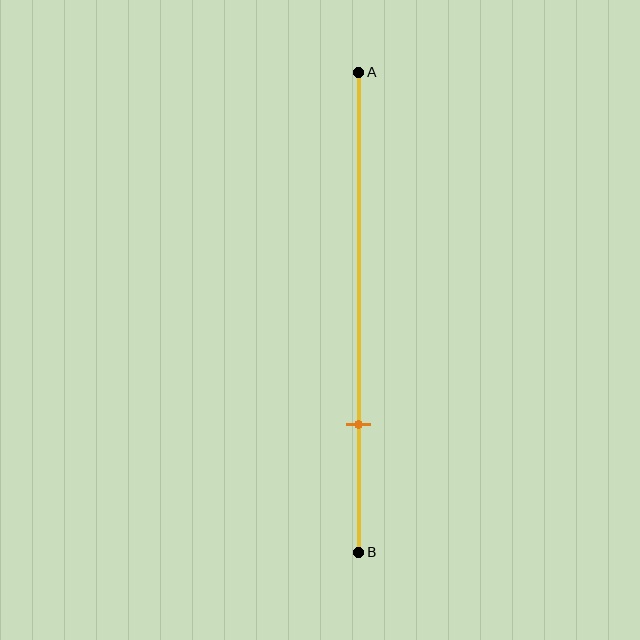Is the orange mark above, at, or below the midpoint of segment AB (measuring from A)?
The orange mark is below the midpoint of segment AB.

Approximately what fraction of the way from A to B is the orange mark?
The orange mark is approximately 75% of the way from A to B.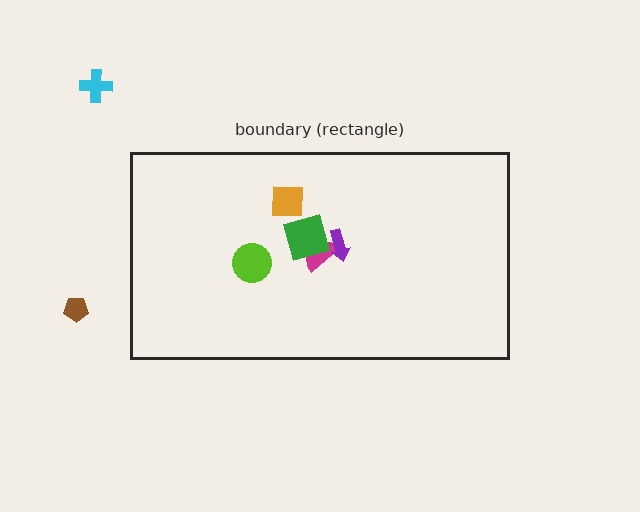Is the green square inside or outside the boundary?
Inside.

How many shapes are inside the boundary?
5 inside, 2 outside.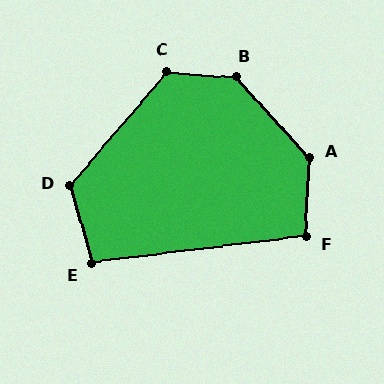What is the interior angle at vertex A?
Approximately 135 degrees (obtuse).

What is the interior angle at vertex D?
Approximately 123 degrees (obtuse).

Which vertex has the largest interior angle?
B, at approximately 137 degrees.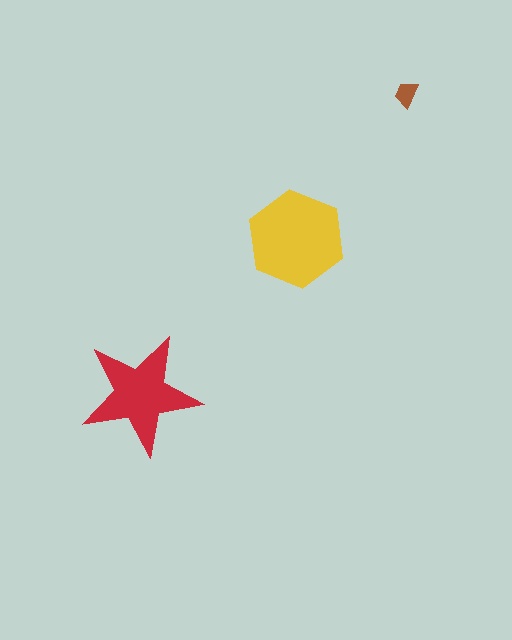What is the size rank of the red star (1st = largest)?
2nd.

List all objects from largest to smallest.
The yellow hexagon, the red star, the brown trapezoid.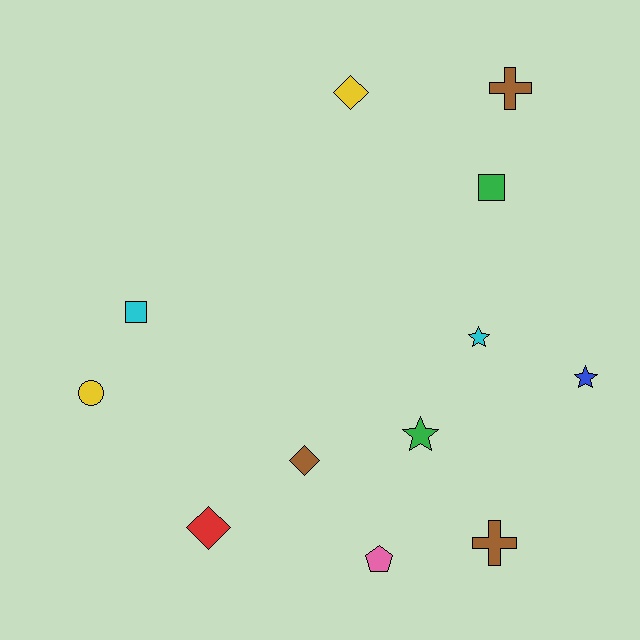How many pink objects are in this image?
There is 1 pink object.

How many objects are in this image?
There are 12 objects.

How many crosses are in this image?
There are 2 crosses.